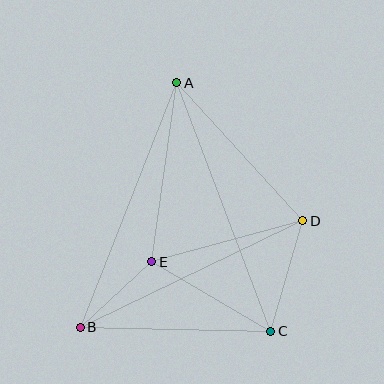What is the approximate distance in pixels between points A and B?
The distance between A and B is approximately 263 pixels.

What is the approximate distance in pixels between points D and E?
The distance between D and E is approximately 157 pixels.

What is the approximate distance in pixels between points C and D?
The distance between C and D is approximately 115 pixels.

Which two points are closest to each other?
Points B and E are closest to each other.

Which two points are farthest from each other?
Points A and C are farthest from each other.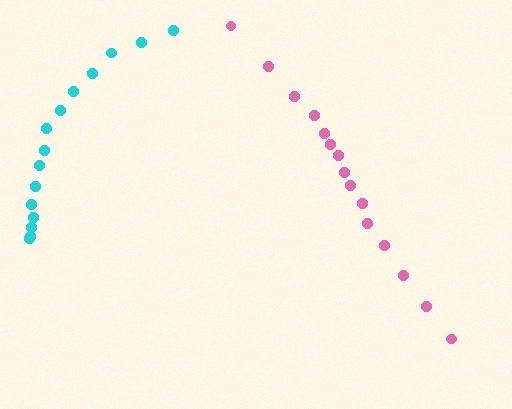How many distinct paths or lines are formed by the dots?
There are 2 distinct paths.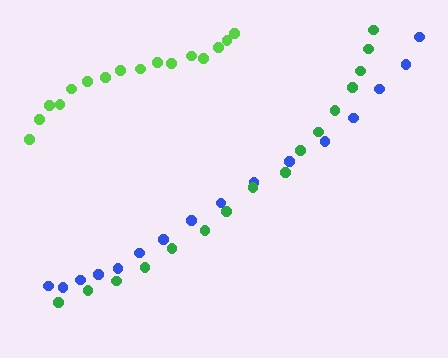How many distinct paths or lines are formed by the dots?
There are 3 distinct paths.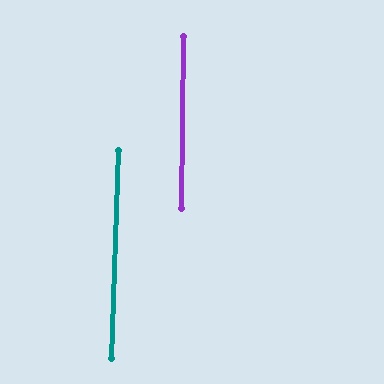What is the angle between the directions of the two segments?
Approximately 1 degree.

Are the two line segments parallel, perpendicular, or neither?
Parallel — their directions differ by only 1.2°.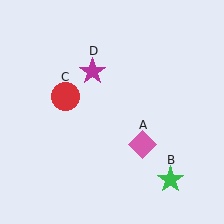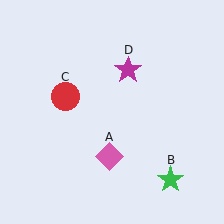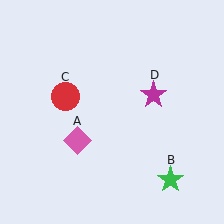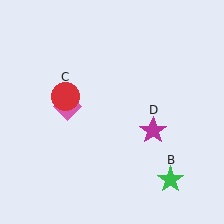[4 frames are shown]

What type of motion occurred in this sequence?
The pink diamond (object A), magenta star (object D) rotated clockwise around the center of the scene.